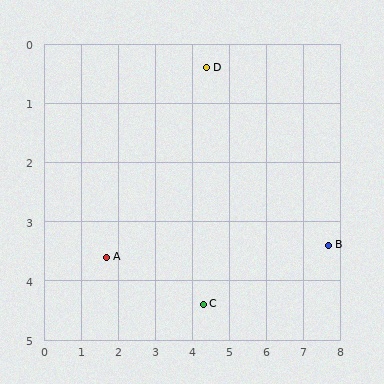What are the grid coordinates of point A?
Point A is at approximately (1.7, 3.6).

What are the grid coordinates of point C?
Point C is at approximately (4.3, 4.4).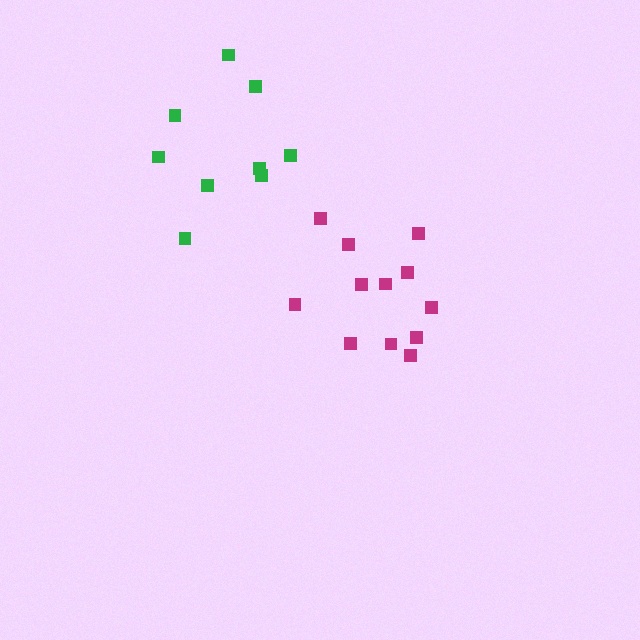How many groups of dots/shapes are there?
There are 2 groups.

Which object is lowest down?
The magenta cluster is bottommost.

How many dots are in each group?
Group 1: 12 dots, Group 2: 9 dots (21 total).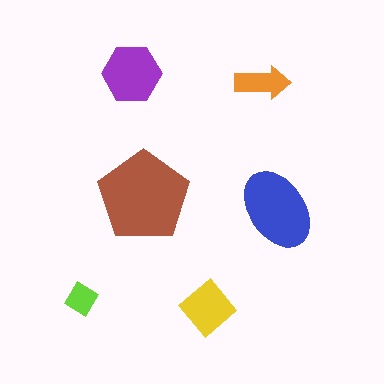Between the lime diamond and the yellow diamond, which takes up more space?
The yellow diamond.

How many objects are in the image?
There are 6 objects in the image.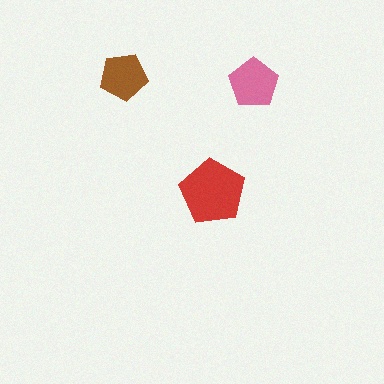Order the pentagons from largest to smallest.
the red one, the pink one, the brown one.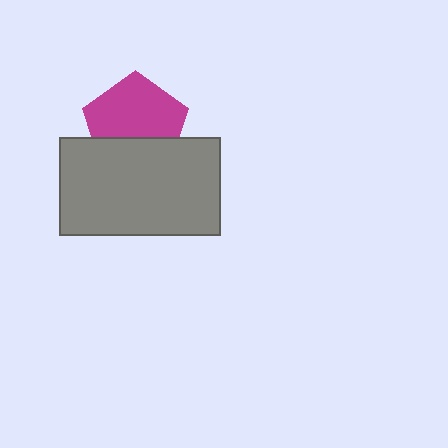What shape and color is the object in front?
The object in front is a gray rectangle.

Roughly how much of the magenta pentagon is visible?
Most of it is visible (roughly 65%).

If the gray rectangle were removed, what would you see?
You would see the complete magenta pentagon.